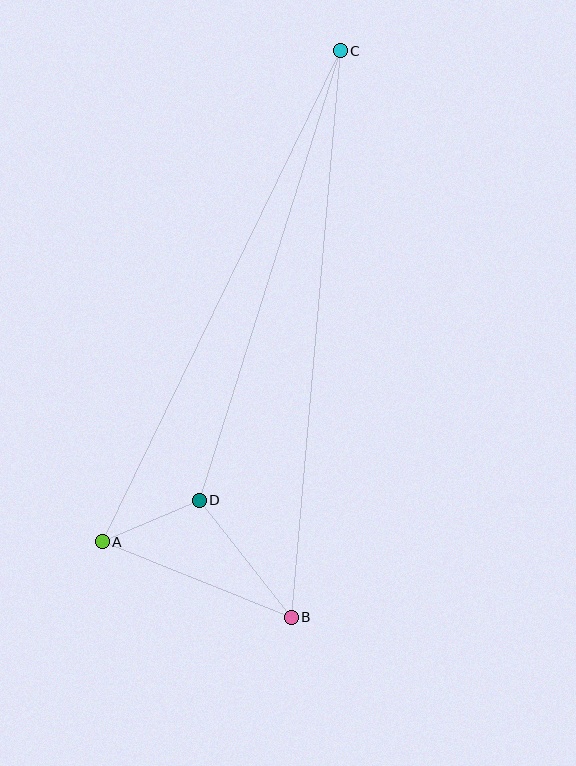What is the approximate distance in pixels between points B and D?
The distance between B and D is approximately 149 pixels.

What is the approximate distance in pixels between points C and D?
The distance between C and D is approximately 472 pixels.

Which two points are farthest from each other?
Points B and C are farthest from each other.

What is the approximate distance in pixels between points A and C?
The distance between A and C is approximately 546 pixels.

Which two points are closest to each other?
Points A and D are closest to each other.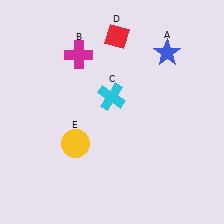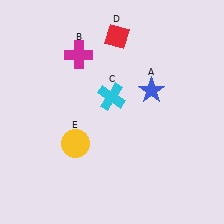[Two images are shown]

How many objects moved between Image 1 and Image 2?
1 object moved between the two images.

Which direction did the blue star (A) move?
The blue star (A) moved down.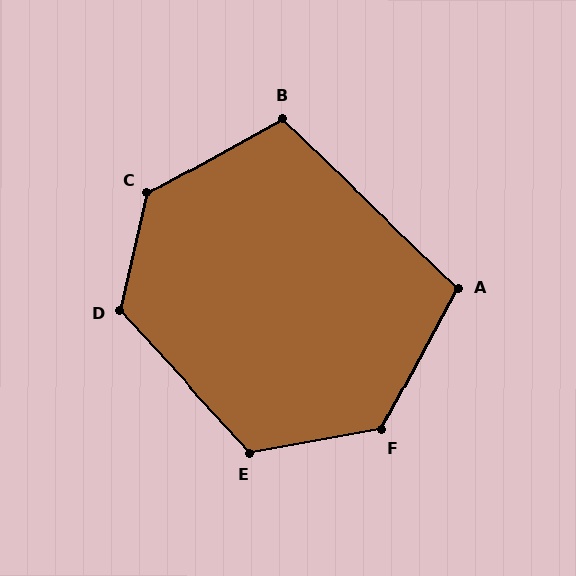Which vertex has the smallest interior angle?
A, at approximately 106 degrees.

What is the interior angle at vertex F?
Approximately 128 degrees (obtuse).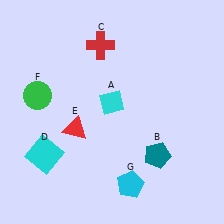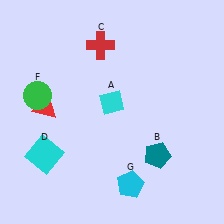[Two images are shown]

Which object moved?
The red triangle (E) moved left.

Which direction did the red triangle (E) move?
The red triangle (E) moved left.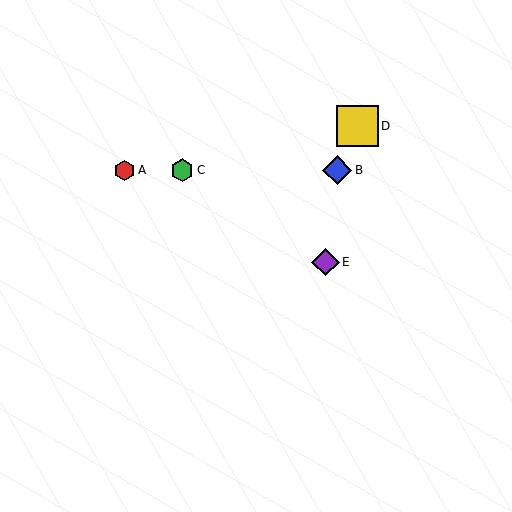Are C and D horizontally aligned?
No, C is at y≈170 and D is at y≈126.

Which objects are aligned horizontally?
Objects A, B, C are aligned horizontally.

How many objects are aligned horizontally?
3 objects (A, B, C) are aligned horizontally.